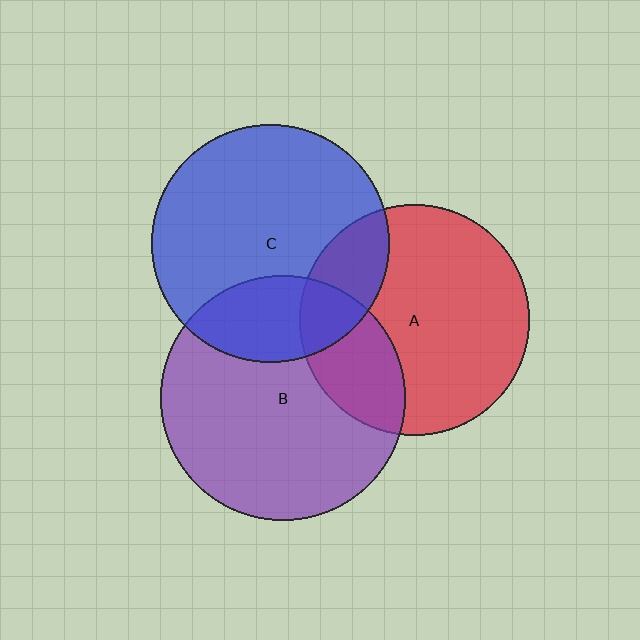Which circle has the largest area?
Circle B (purple).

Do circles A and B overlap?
Yes.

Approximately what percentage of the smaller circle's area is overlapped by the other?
Approximately 25%.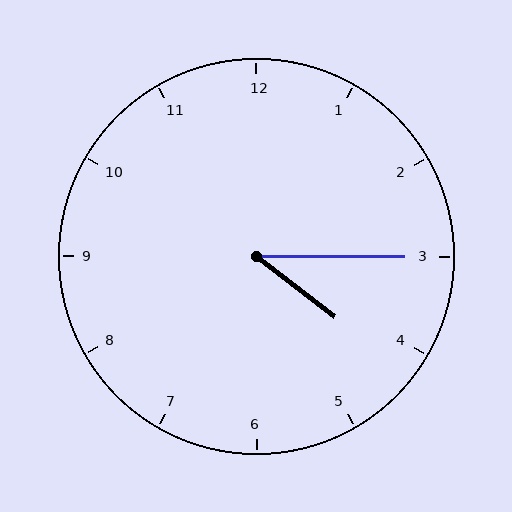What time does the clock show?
4:15.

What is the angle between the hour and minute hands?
Approximately 38 degrees.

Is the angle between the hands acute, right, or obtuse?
It is acute.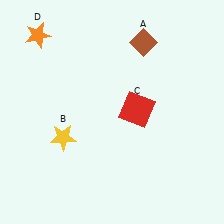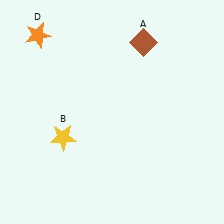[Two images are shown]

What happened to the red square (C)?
The red square (C) was removed in Image 2. It was in the top-right area of Image 1.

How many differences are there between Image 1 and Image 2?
There is 1 difference between the two images.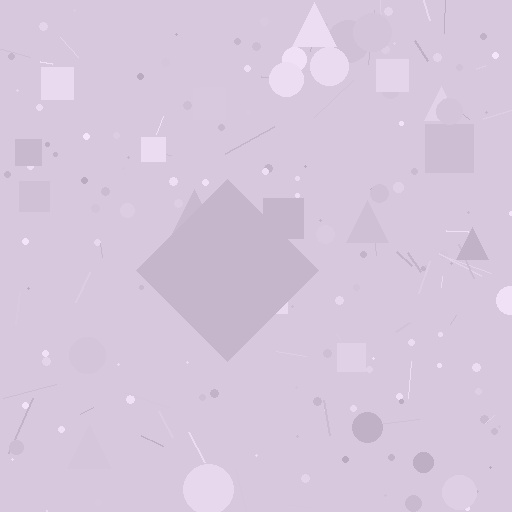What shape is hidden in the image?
A diamond is hidden in the image.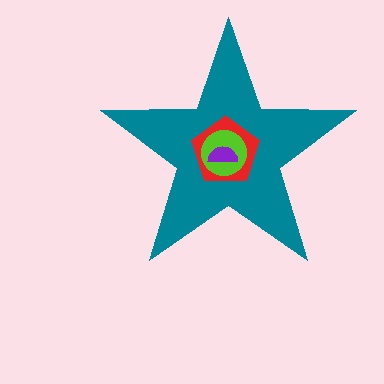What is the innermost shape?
The purple semicircle.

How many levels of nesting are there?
4.